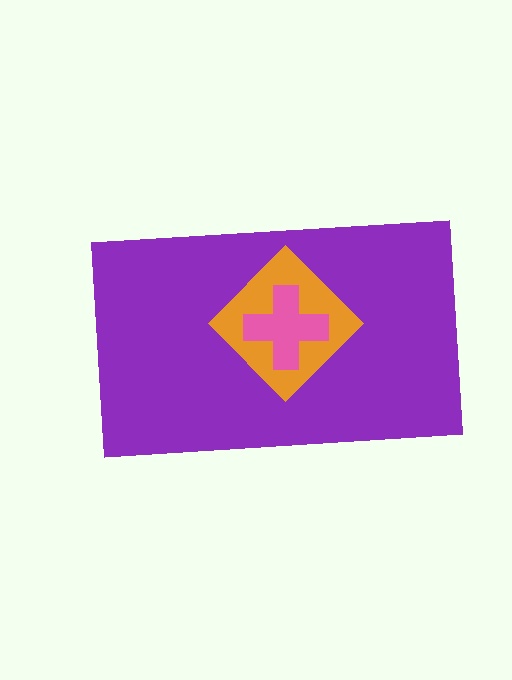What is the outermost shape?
The purple rectangle.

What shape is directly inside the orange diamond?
The pink cross.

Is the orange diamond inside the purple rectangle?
Yes.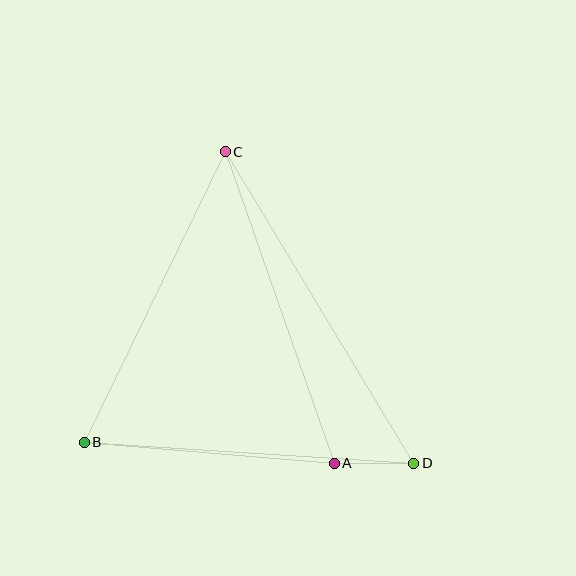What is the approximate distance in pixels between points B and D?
The distance between B and D is approximately 330 pixels.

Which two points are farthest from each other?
Points C and D are farthest from each other.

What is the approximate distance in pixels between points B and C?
The distance between B and C is approximately 323 pixels.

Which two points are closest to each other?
Points A and D are closest to each other.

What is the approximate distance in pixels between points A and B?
The distance between A and B is approximately 251 pixels.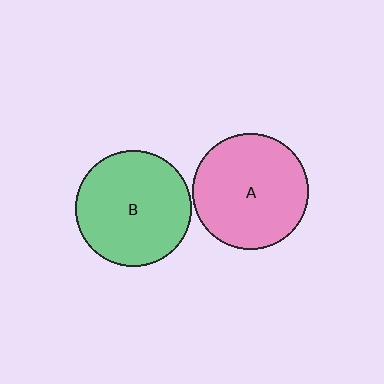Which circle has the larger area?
Circle A (pink).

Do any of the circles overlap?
No, none of the circles overlap.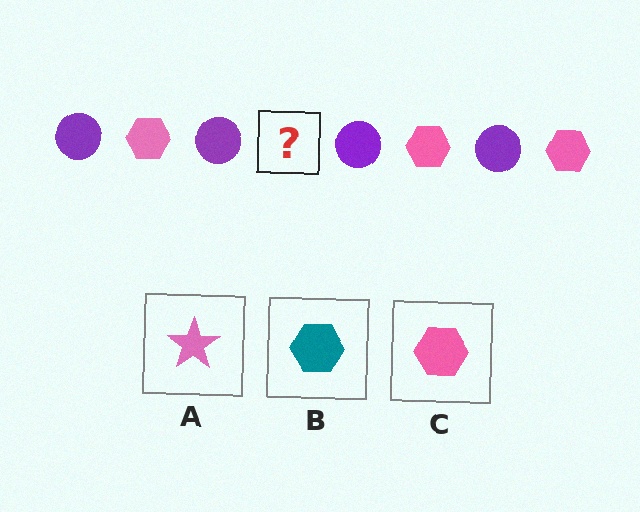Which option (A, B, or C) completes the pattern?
C.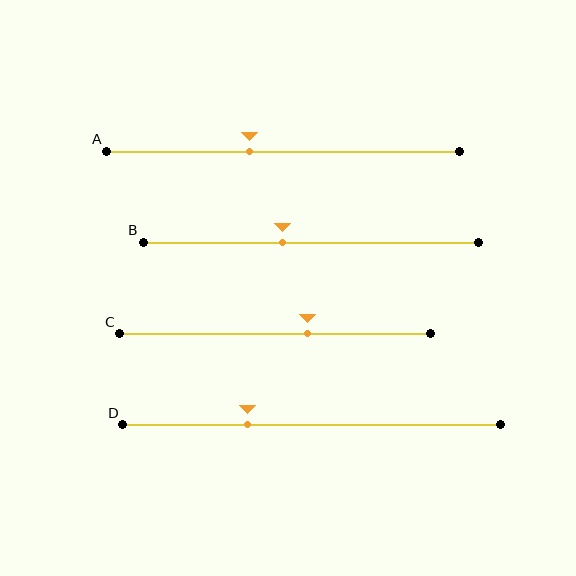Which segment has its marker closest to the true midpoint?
Segment B has its marker closest to the true midpoint.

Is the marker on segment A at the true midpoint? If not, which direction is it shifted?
No, the marker on segment A is shifted to the left by about 9% of the segment length.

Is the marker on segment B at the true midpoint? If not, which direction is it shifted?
No, the marker on segment B is shifted to the left by about 9% of the segment length.